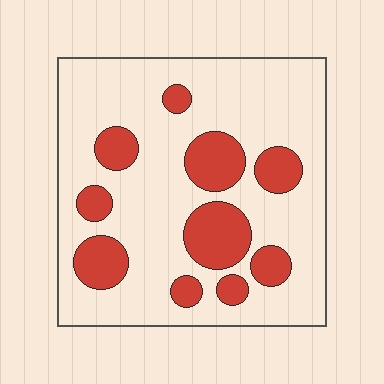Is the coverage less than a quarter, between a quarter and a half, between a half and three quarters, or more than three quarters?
Less than a quarter.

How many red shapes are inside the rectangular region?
10.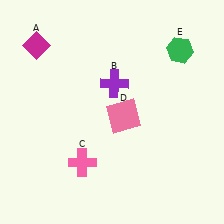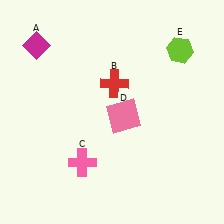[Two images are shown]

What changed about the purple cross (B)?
In Image 1, B is purple. In Image 2, it changed to red.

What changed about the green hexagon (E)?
In Image 1, E is green. In Image 2, it changed to lime.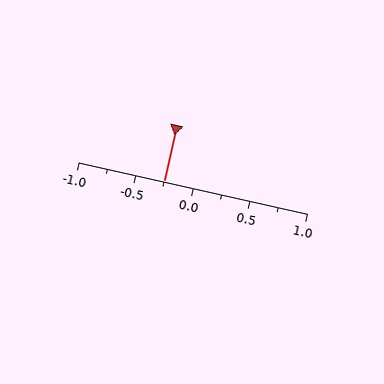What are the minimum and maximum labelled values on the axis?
The axis runs from -1.0 to 1.0.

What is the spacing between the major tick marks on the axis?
The major ticks are spaced 0.5 apart.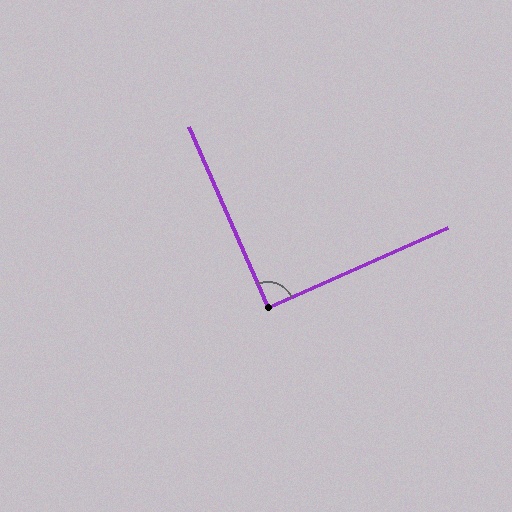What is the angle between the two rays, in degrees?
Approximately 90 degrees.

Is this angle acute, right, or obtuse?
It is approximately a right angle.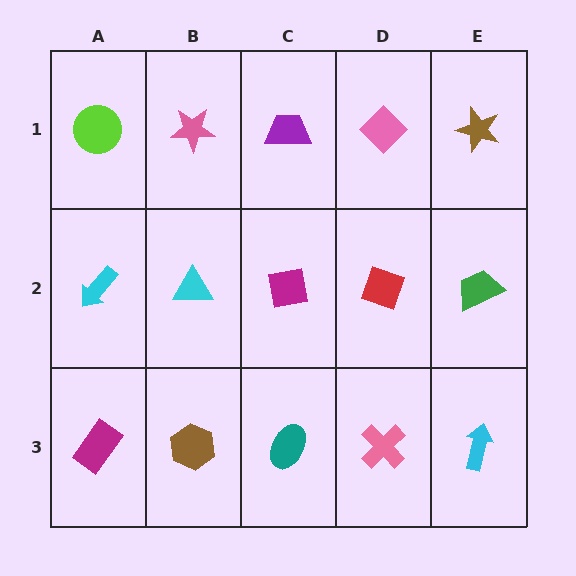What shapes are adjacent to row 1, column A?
A cyan arrow (row 2, column A), a pink star (row 1, column B).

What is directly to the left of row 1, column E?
A pink diamond.